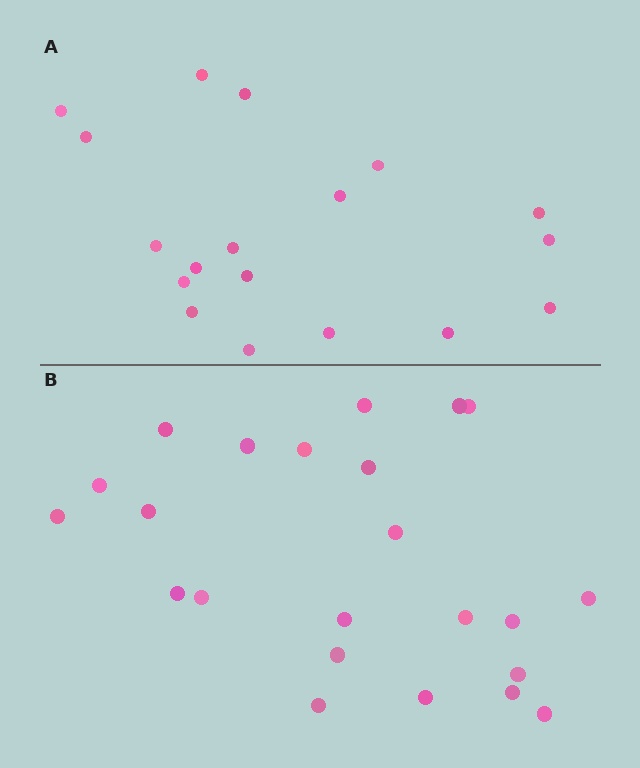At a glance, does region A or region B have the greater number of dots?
Region B (the bottom region) has more dots.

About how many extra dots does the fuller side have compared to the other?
Region B has about 5 more dots than region A.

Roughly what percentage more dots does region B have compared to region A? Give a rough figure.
About 30% more.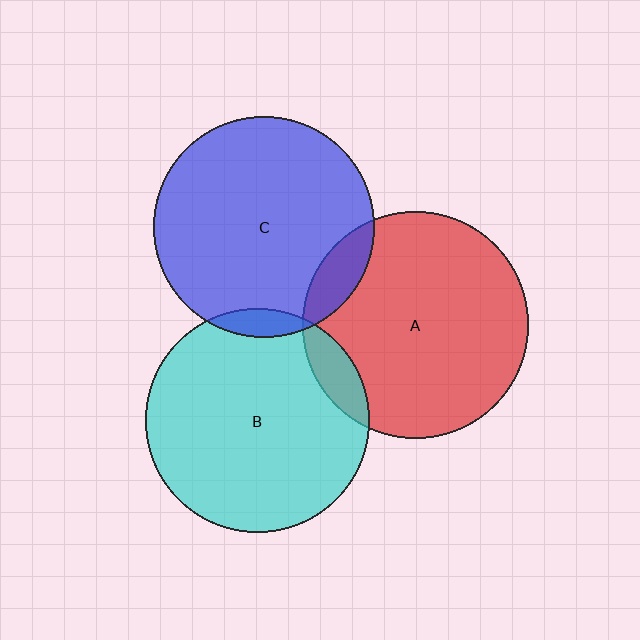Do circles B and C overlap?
Yes.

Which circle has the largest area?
Circle A (red).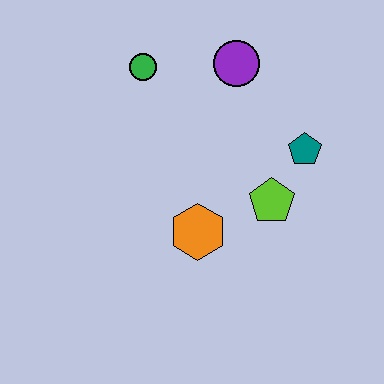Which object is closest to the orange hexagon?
The lime pentagon is closest to the orange hexagon.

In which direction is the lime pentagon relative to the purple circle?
The lime pentagon is below the purple circle.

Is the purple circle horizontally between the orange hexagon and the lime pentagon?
Yes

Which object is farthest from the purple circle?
The orange hexagon is farthest from the purple circle.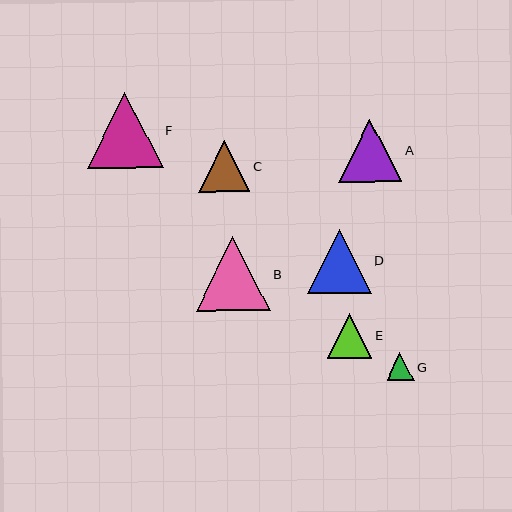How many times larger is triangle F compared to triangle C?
Triangle F is approximately 1.5 times the size of triangle C.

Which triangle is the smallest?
Triangle G is the smallest with a size of approximately 28 pixels.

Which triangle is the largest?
Triangle F is the largest with a size of approximately 76 pixels.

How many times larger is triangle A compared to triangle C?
Triangle A is approximately 1.2 times the size of triangle C.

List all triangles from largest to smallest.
From largest to smallest: F, B, D, A, C, E, G.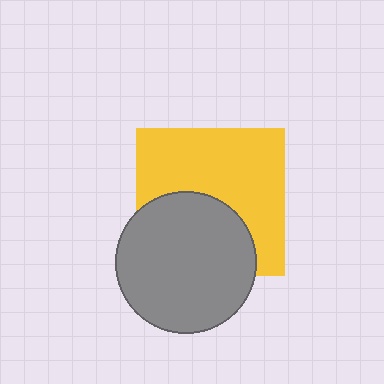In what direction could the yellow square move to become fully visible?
The yellow square could move up. That would shift it out from behind the gray circle entirely.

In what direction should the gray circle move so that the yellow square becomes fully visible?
The gray circle should move down. That is the shortest direction to clear the overlap and leave the yellow square fully visible.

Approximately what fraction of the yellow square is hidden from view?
Roughly 40% of the yellow square is hidden behind the gray circle.